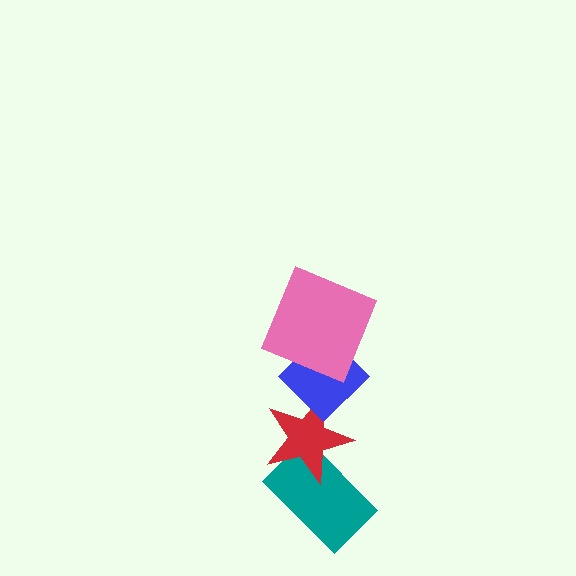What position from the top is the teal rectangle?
The teal rectangle is 4th from the top.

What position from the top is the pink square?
The pink square is 1st from the top.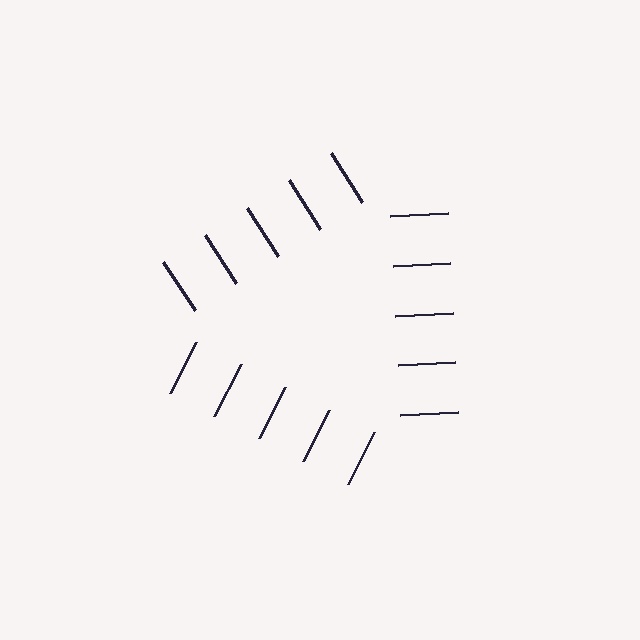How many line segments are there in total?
15 — 5 along each of the 3 edges.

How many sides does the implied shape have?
3 sides — the line-ends trace a triangle.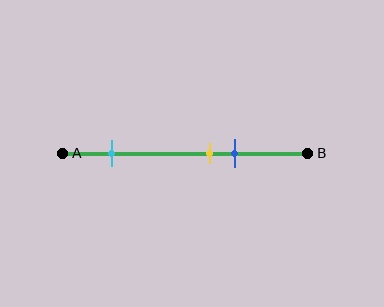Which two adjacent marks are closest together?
The yellow and blue marks are the closest adjacent pair.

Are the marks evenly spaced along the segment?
No, the marks are not evenly spaced.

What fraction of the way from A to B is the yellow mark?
The yellow mark is approximately 60% (0.6) of the way from A to B.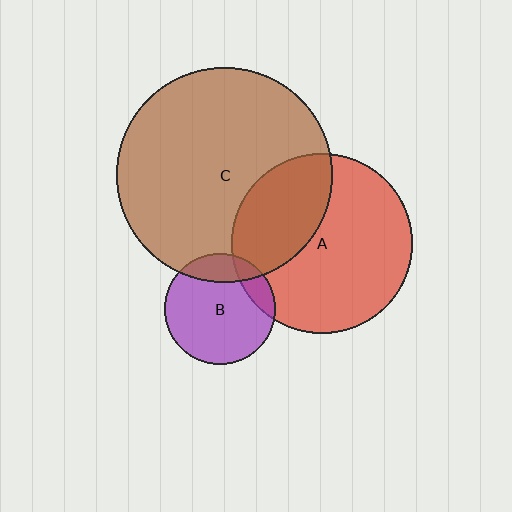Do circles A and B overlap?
Yes.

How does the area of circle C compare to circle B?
Approximately 3.7 times.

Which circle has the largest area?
Circle C (brown).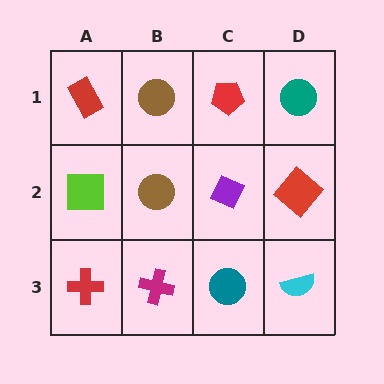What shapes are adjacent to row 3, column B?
A brown circle (row 2, column B), a red cross (row 3, column A), a teal circle (row 3, column C).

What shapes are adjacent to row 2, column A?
A red rectangle (row 1, column A), a red cross (row 3, column A), a brown circle (row 2, column B).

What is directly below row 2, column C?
A teal circle.